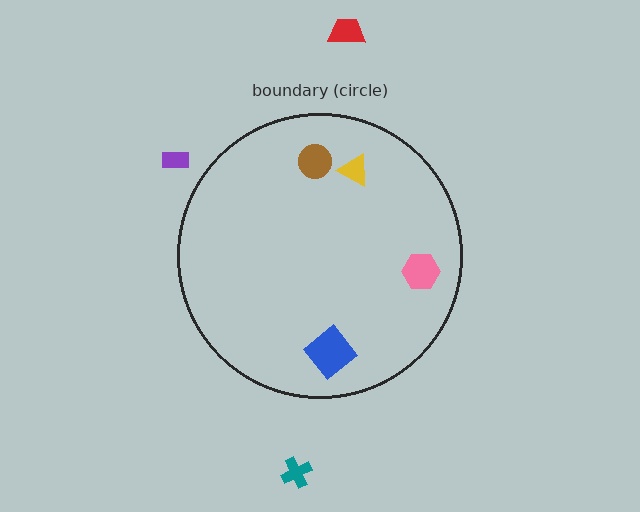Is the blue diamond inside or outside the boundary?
Inside.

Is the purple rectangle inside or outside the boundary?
Outside.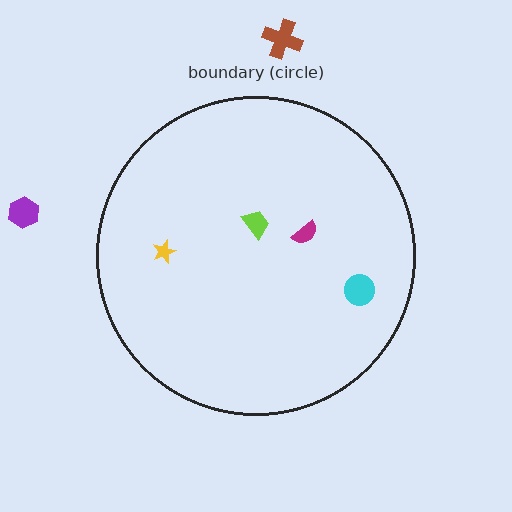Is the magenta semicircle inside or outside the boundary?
Inside.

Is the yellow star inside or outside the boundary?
Inside.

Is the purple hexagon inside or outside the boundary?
Outside.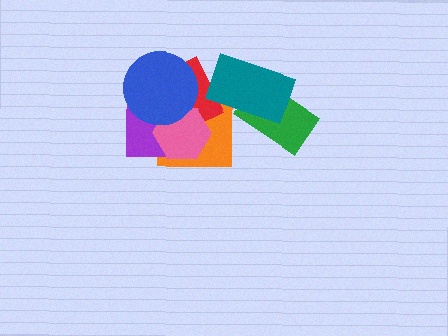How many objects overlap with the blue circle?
4 objects overlap with the blue circle.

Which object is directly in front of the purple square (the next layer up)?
The red square is directly in front of the purple square.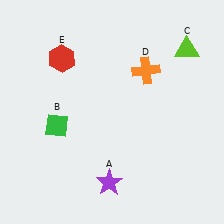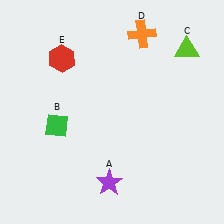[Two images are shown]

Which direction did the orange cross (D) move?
The orange cross (D) moved up.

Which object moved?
The orange cross (D) moved up.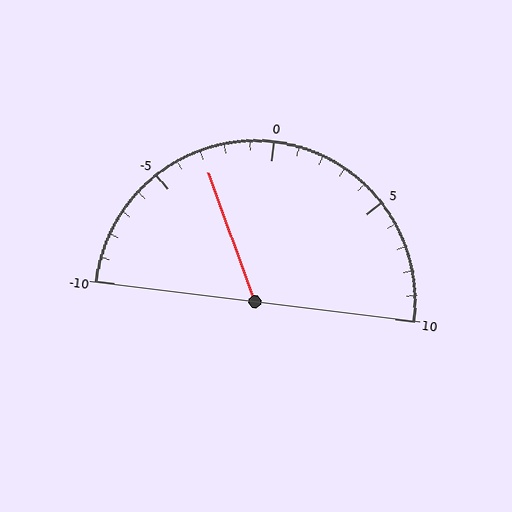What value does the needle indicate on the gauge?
The needle indicates approximately -3.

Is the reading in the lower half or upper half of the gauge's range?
The reading is in the lower half of the range (-10 to 10).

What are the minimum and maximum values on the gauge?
The gauge ranges from -10 to 10.